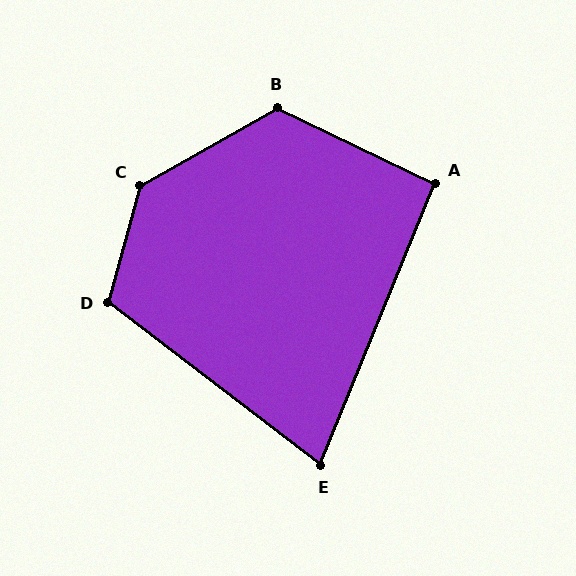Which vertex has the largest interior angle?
C, at approximately 134 degrees.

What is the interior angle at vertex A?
Approximately 93 degrees (approximately right).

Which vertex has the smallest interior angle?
E, at approximately 75 degrees.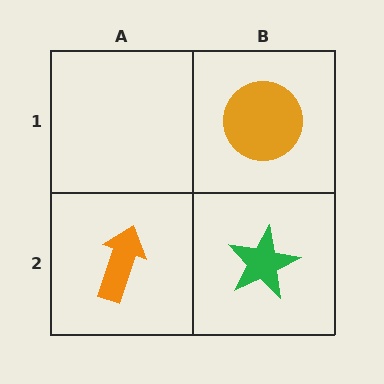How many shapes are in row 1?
1 shape.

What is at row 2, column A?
An orange arrow.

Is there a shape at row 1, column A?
No, that cell is empty.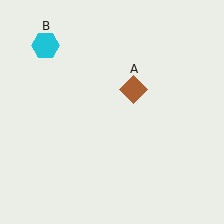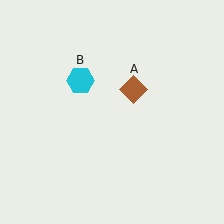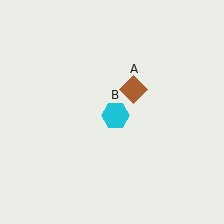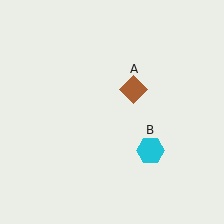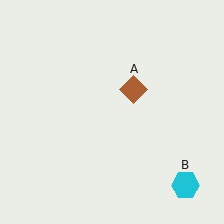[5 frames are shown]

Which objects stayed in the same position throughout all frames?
Brown diamond (object A) remained stationary.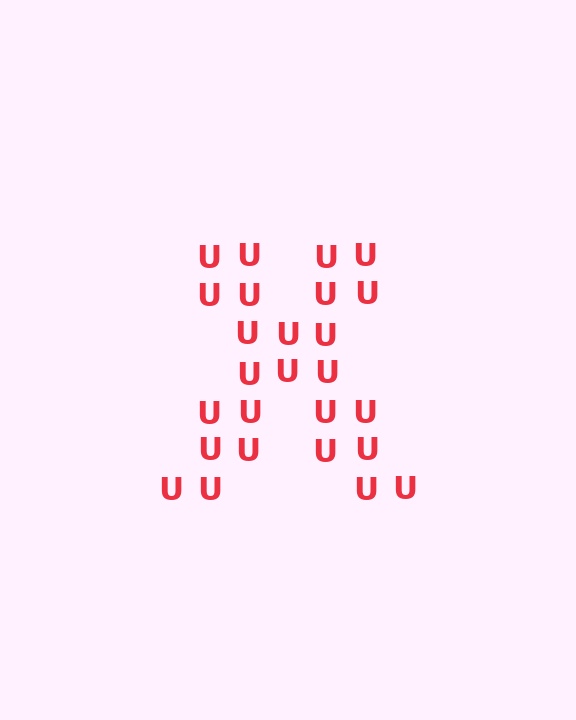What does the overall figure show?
The overall figure shows the letter X.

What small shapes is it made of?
It is made of small letter U's.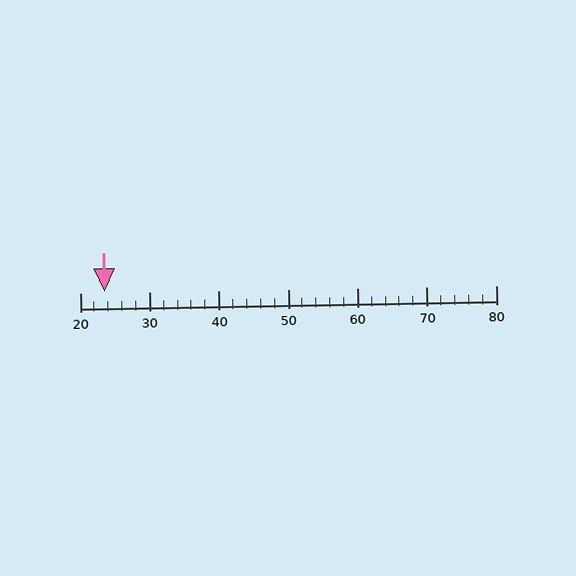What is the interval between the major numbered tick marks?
The major tick marks are spaced 10 units apart.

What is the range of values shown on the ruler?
The ruler shows values from 20 to 80.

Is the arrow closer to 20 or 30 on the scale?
The arrow is closer to 20.